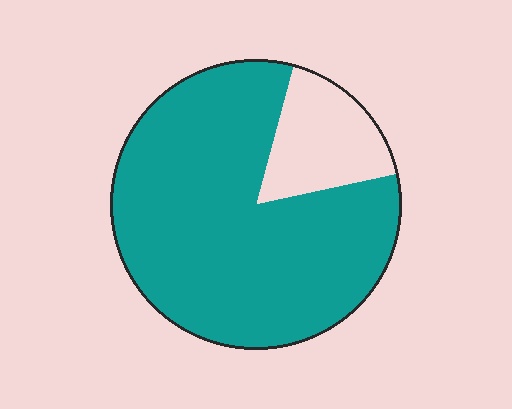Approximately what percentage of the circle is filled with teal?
Approximately 85%.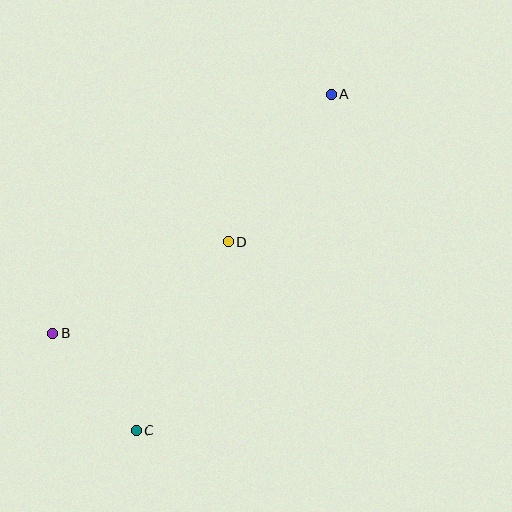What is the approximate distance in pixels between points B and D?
The distance between B and D is approximately 197 pixels.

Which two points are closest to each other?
Points B and C are closest to each other.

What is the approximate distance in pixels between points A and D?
The distance between A and D is approximately 181 pixels.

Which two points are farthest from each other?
Points A and C are farthest from each other.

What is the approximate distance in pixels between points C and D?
The distance between C and D is approximately 209 pixels.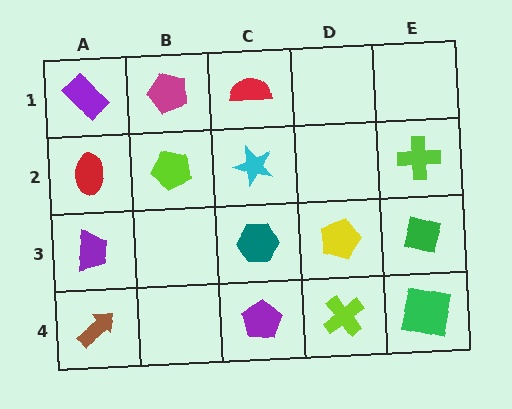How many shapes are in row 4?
4 shapes.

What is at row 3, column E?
A green square.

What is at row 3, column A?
A purple trapezoid.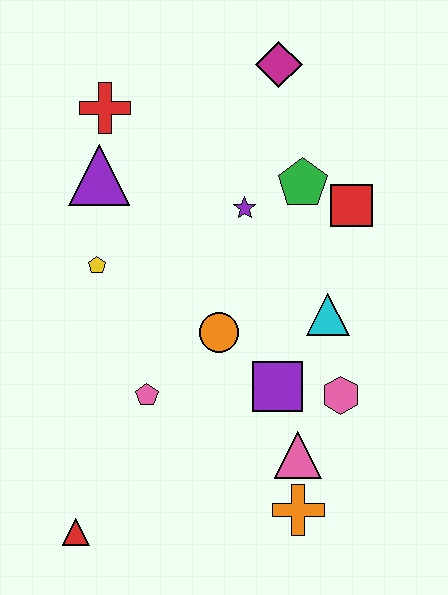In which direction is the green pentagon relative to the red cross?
The green pentagon is to the right of the red cross.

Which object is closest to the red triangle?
The pink pentagon is closest to the red triangle.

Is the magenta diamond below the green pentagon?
No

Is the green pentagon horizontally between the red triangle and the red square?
Yes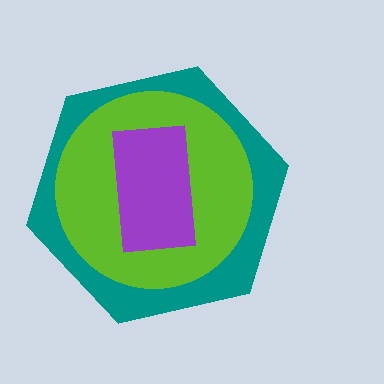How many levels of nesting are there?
3.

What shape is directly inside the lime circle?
The purple rectangle.